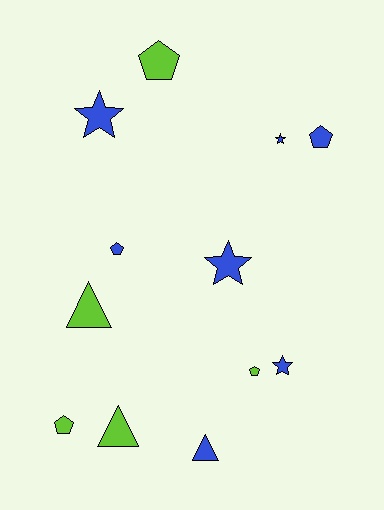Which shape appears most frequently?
Pentagon, with 5 objects.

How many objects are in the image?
There are 12 objects.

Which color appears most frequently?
Blue, with 7 objects.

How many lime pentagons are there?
There are 3 lime pentagons.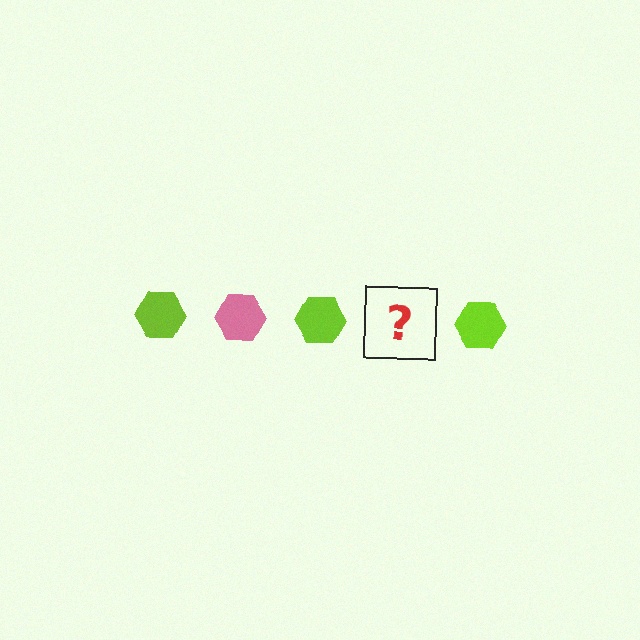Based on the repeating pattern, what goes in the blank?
The blank should be a pink hexagon.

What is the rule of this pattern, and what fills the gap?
The rule is that the pattern cycles through lime, pink hexagons. The gap should be filled with a pink hexagon.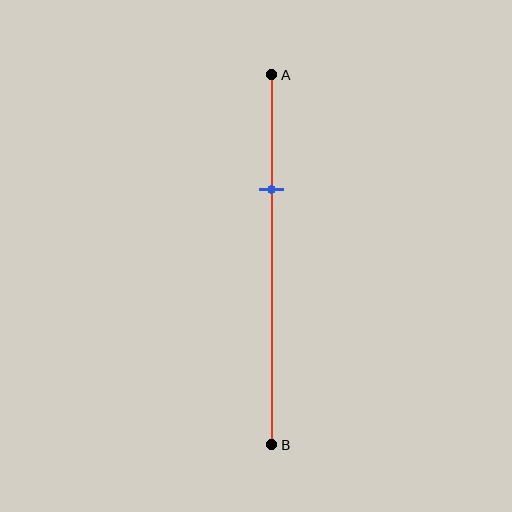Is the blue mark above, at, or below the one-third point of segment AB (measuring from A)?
The blue mark is approximately at the one-third point of segment AB.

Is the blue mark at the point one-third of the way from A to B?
Yes, the mark is approximately at the one-third point.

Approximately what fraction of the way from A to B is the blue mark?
The blue mark is approximately 30% of the way from A to B.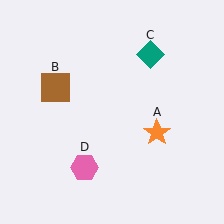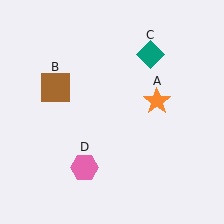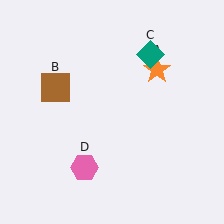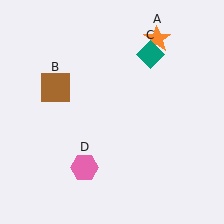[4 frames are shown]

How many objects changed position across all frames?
1 object changed position: orange star (object A).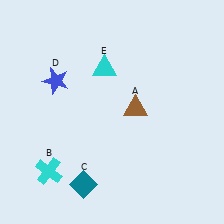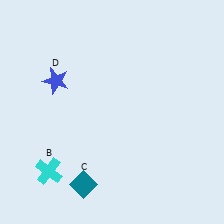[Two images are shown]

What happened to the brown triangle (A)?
The brown triangle (A) was removed in Image 2. It was in the top-right area of Image 1.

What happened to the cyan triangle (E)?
The cyan triangle (E) was removed in Image 2. It was in the top-left area of Image 1.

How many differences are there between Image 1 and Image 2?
There are 2 differences between the two images.